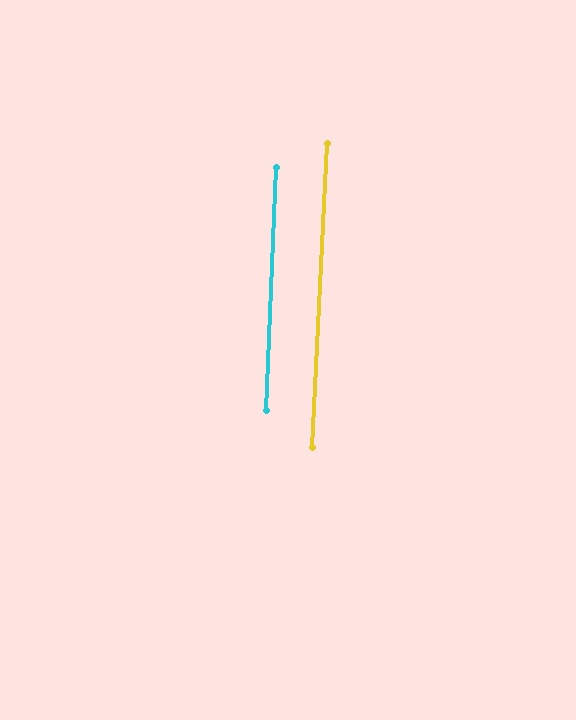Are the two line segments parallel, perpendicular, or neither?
Parallel — their directions differ by only 0.3°.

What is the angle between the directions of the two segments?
Approximately 0 degrees.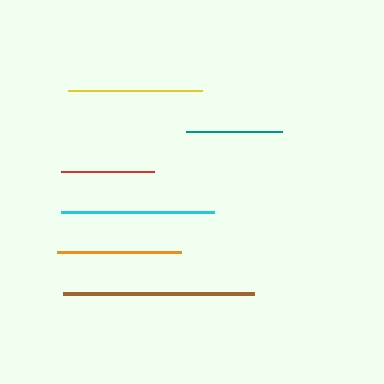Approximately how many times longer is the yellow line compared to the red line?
The yellow line is approximately 1.4 times the length of the red line.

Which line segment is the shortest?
The red line is the shortest at approximately 93 pixels.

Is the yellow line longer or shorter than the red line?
The yellow line is longer than the red line.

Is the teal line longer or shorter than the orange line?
The orange line is longer than the teal line.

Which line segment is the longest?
The brown line is the longest at approximately 191 pixels.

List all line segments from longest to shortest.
From longest to shortest: brown, cyan, yellow, orange, teal, red.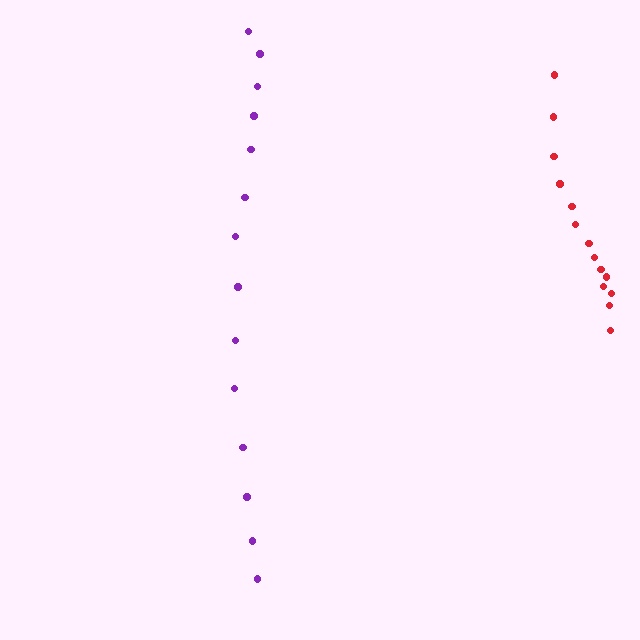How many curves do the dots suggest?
There are 2 distinct paths.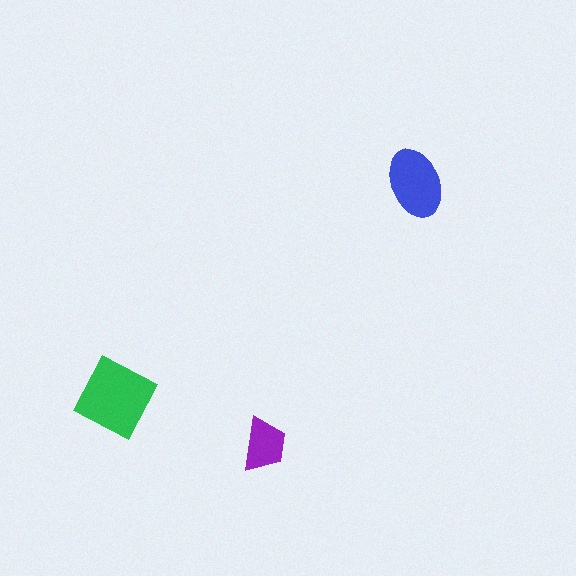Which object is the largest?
The green square.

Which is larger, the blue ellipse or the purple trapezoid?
The blue ellipse.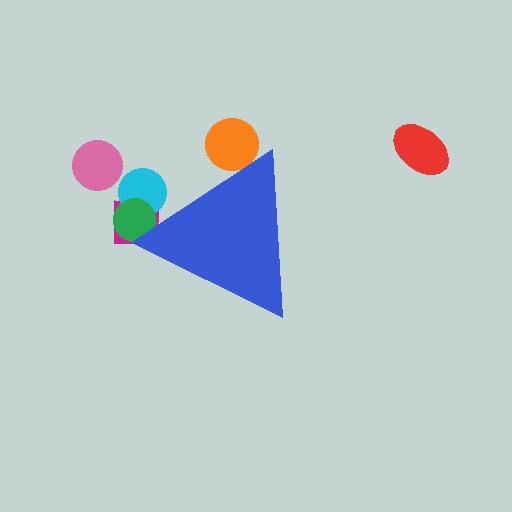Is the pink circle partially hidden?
No, the pink circle is fully visible.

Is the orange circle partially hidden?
Yes, the orange circle is partially hidden behind the blue triangle.